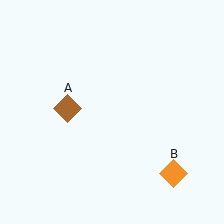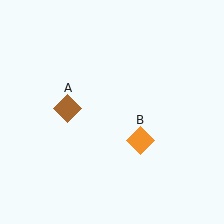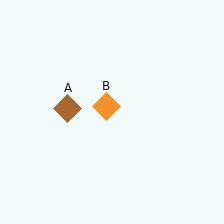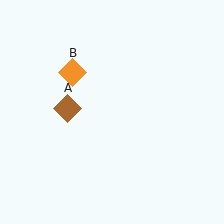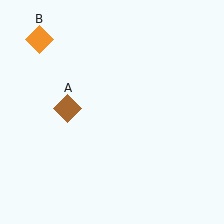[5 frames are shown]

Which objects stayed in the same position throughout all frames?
Brown diamond (object A) remained stationary.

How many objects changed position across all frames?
1 object changed position: orange diamond (object B).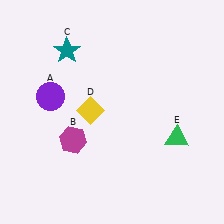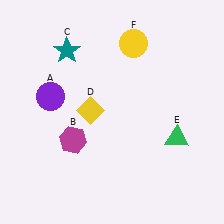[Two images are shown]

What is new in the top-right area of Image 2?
A yellow circle (F) was added in the top-right area of Image 2.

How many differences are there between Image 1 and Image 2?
There is 1 difference between the two images.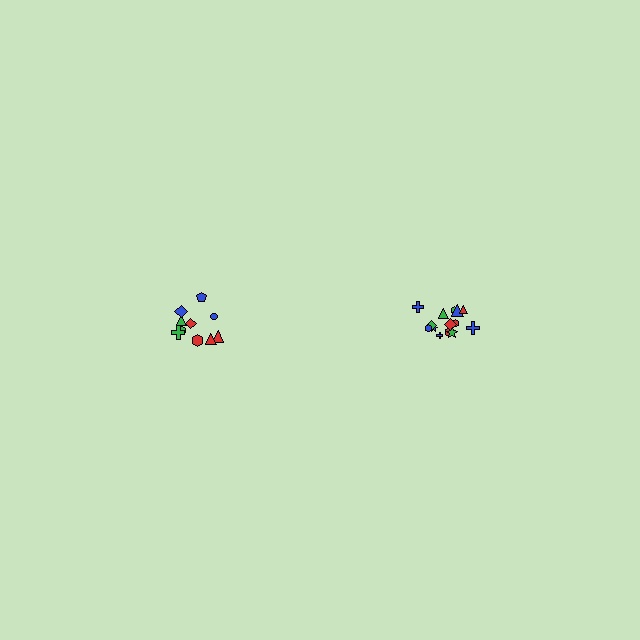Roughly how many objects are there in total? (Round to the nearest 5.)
Roughly 25 objects in total.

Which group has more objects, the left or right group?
The right group.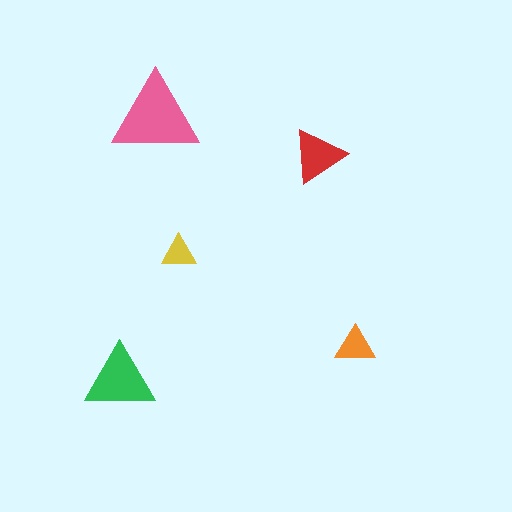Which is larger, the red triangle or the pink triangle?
The pink one.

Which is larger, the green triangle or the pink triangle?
The pink one.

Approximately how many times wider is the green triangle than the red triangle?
About 1.5 times wider.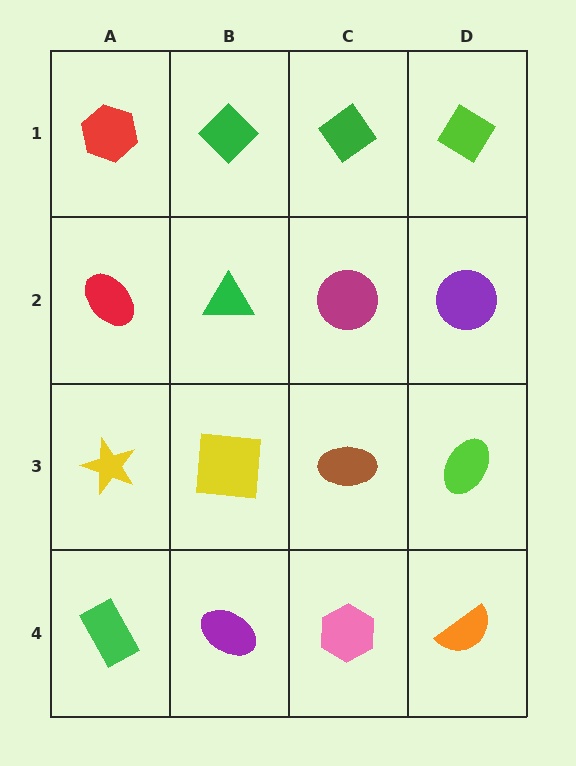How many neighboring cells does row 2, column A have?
3.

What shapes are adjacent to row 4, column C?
A brown ellipse (row 3, column C), a purple ellipse (row 4, column B), an orange semicircle (row 4, column D).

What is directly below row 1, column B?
A green triangle.